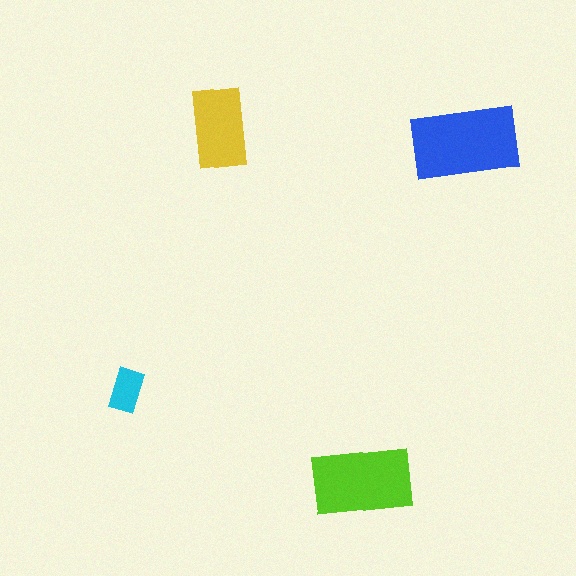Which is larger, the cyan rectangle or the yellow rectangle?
The yellow one.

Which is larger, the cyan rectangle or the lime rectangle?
The lime one.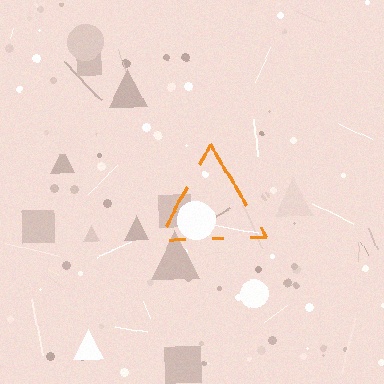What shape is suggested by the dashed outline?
The dashed outline suggests a triangle.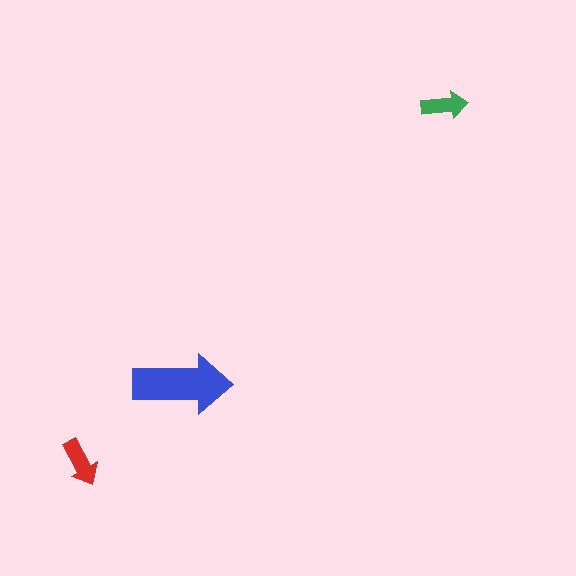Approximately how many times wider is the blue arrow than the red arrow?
About 2 times wider.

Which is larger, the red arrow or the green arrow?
The red one.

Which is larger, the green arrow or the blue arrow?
The blue one.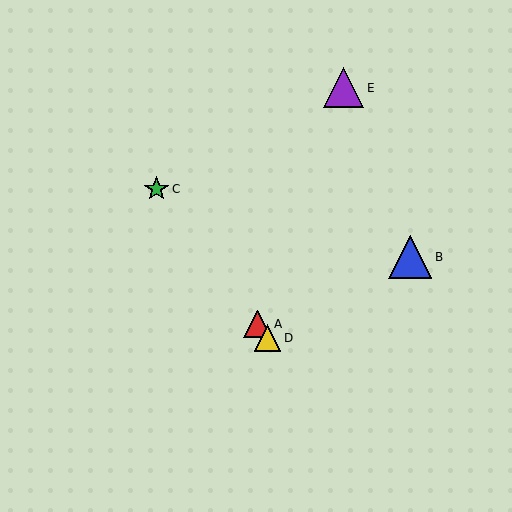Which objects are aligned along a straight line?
Objects A, C, D are aligned along a straight line.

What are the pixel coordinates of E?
Object E is at (343, 88).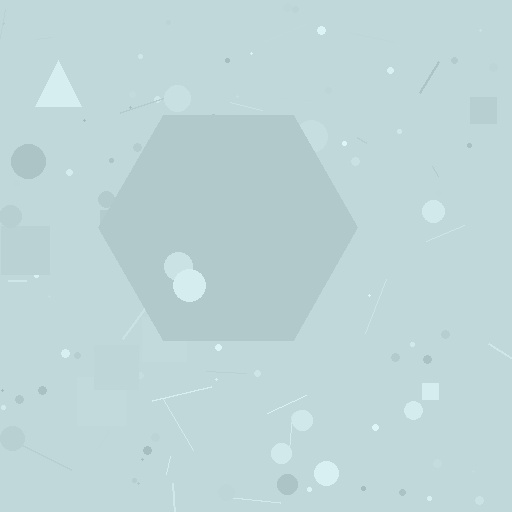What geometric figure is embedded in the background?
A hexagon is embedded in the background.